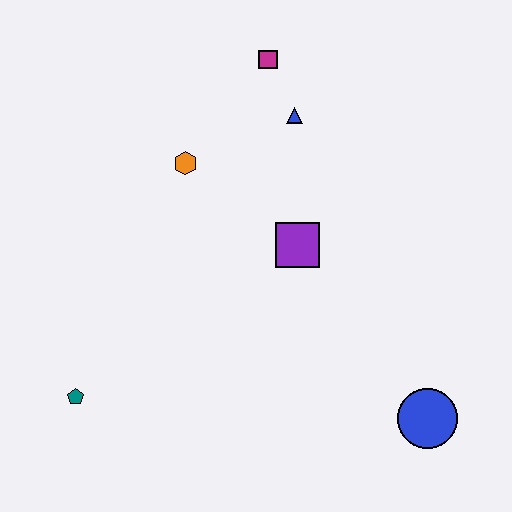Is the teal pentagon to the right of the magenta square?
No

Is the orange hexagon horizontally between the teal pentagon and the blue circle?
Yes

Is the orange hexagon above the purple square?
Yes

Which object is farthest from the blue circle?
The magenta square is farthest from the blue circle.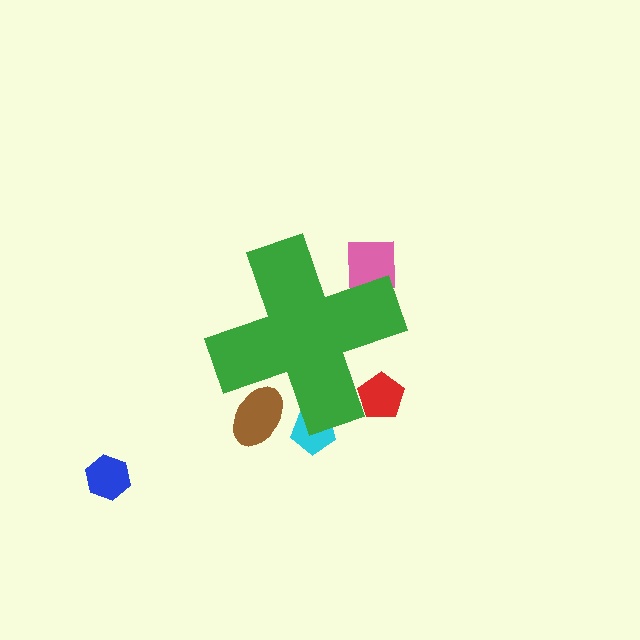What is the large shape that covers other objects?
A green cross.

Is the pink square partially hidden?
Yes, the pink square is partially hidden behind the green cross.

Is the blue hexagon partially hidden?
No, the blue hexagon is fully visible.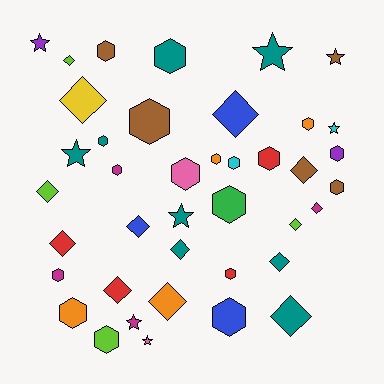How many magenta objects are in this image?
There are 4 magenta objects.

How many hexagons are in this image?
There are 18 hexagons.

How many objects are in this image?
There are 40 objects.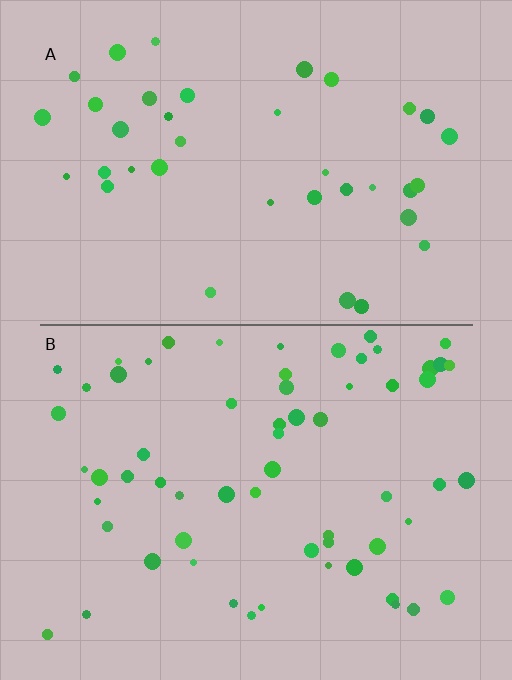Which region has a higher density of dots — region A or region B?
B (the bottom).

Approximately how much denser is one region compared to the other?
Approximately 1.6× — region B over region A.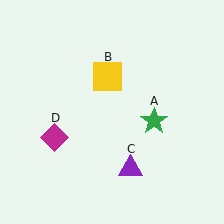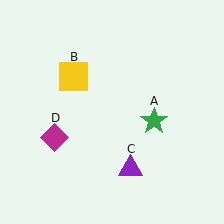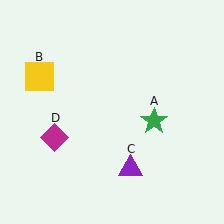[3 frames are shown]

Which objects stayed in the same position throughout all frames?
Green star (object A) and purple triangle (object C) and magenta diamond (object D) remained stationary.